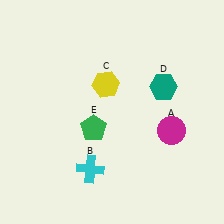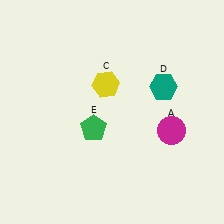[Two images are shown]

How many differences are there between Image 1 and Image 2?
There is 1 difference between the two images.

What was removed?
The cyan cross (B) was removed in Image 2.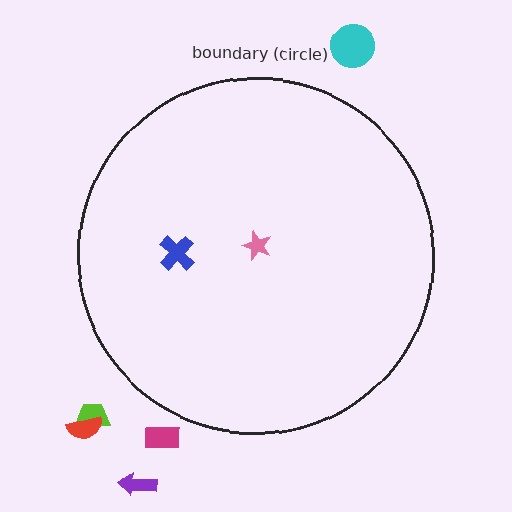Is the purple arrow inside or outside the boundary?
Outside.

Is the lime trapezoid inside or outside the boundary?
Outside.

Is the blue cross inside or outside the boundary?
Inside.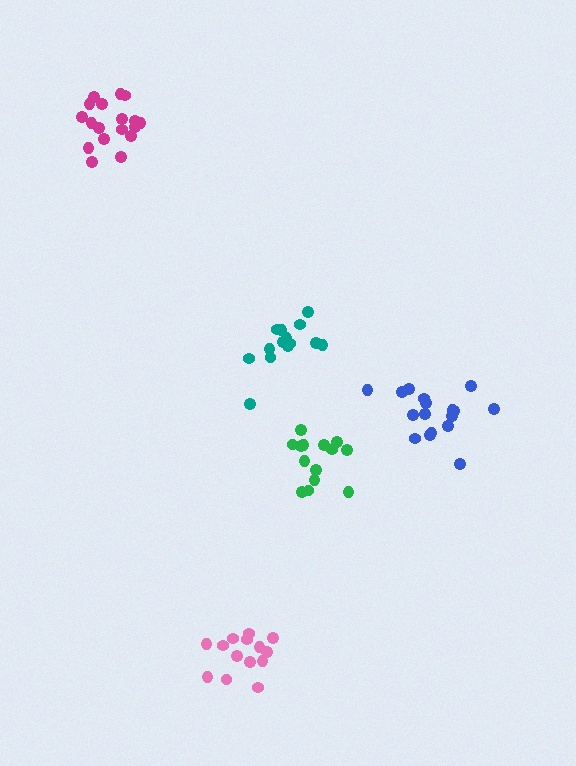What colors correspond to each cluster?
The clusters are colored: green, magenta, teal, pink, blue.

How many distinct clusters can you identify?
There are 5 distinct clusters.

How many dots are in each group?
Group 1: 14 dots, Group 2: 18 dots, Group 3: 14 dots, Group 4: 14 dots, Group 5: 17 dots (77 total).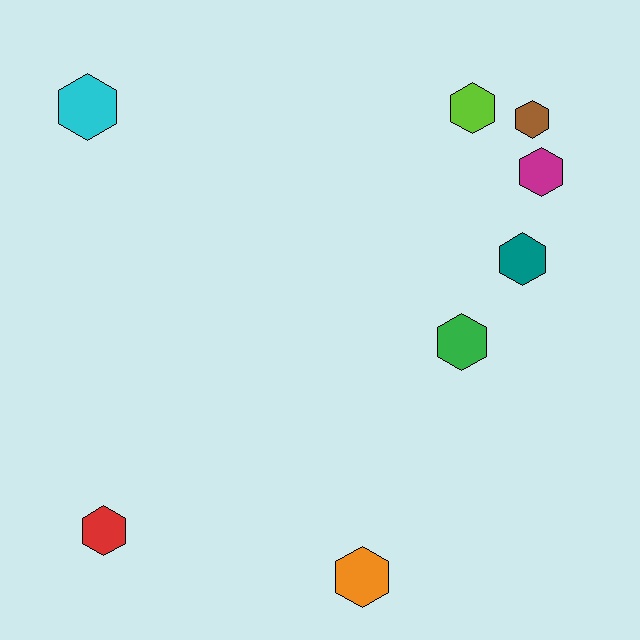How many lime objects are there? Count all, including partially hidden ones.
There is 1 lime object.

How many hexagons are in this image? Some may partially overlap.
There are 8 hexagons.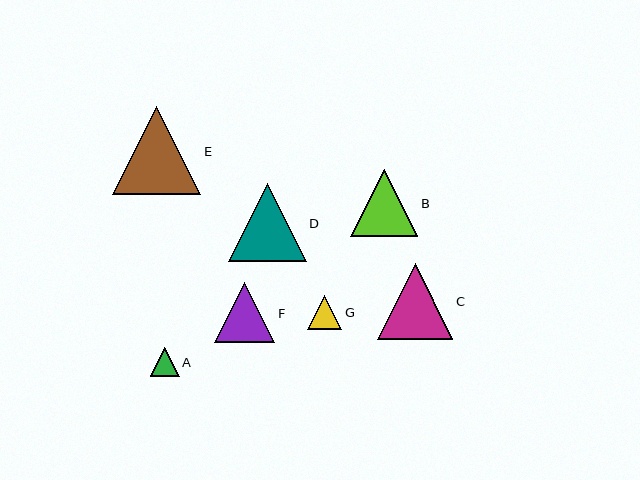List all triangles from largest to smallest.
From largest to smallest: E, D, C, B, F, G, A.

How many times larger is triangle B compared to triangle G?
Triangle B is approximately 2.0 times the size of triangle G.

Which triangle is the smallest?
Triangle A is the smallest with a size of approximately 29 pixels.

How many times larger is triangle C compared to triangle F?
Triangle C is approximately 1.3 times the size of triangle F.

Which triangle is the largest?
Triangle E is the largest with a size of approximately 88 pixels.